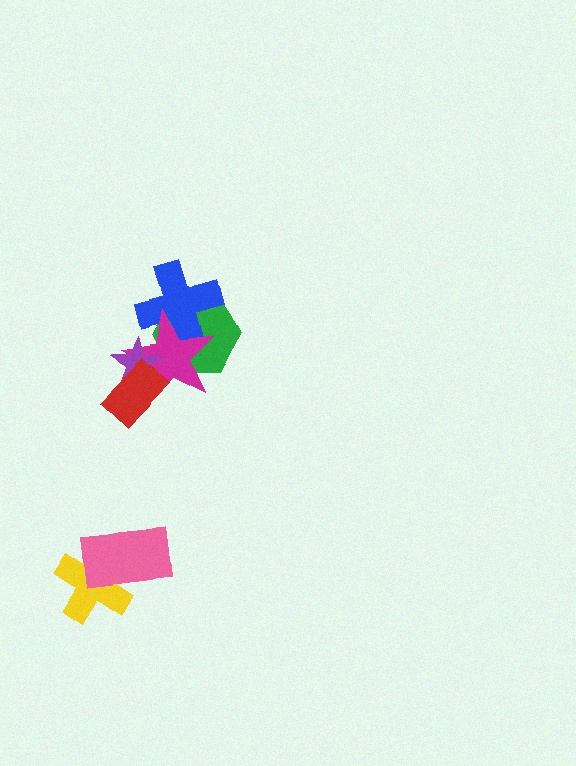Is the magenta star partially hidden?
Yes, it is partially covered by another shape.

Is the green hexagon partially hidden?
Yes, it is partially covered by another shape.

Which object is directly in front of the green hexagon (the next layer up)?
The blue cross is directly in front of the green hexagon.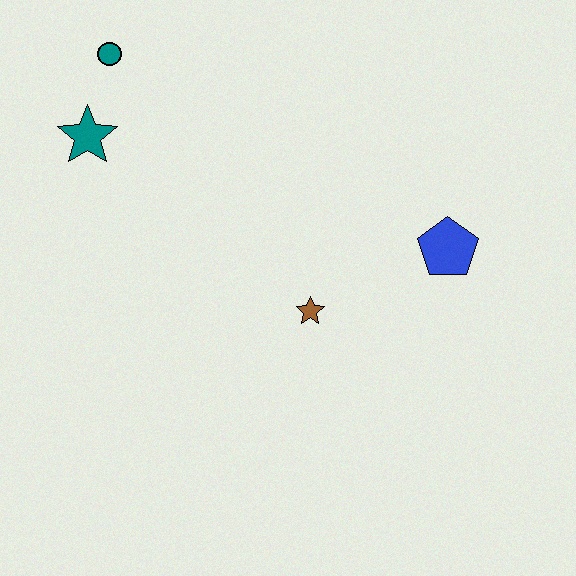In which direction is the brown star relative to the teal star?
The brown star is to the right of the teal star.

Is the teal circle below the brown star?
No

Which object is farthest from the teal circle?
The blue pentagon is farthest from the teal circle.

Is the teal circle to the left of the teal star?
No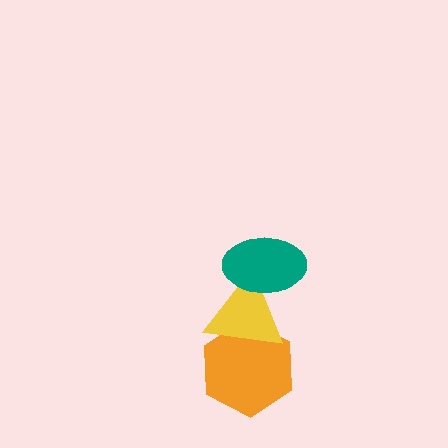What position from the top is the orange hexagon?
The orange hexagon is 3rd from the top.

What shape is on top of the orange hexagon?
The yellow triangle is on top of the orange hexagon.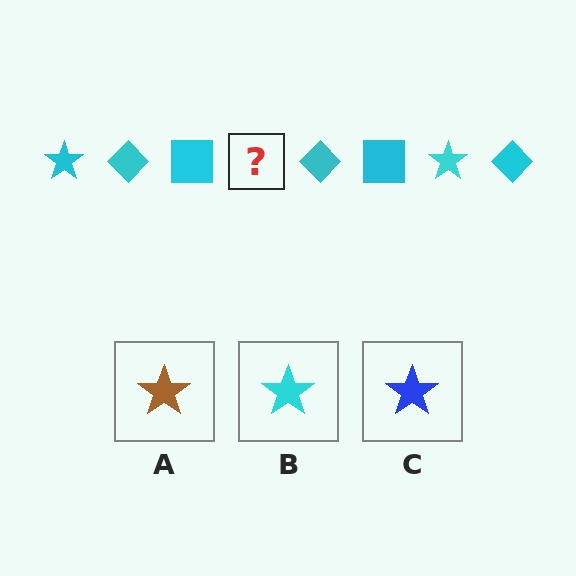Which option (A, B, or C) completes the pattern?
B.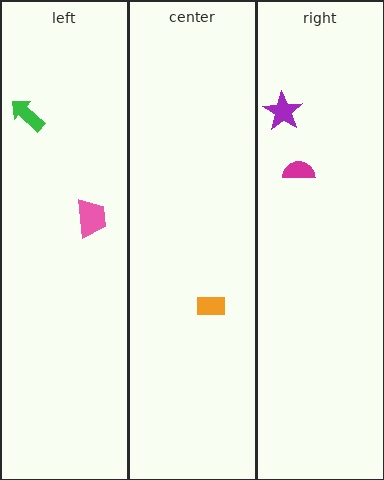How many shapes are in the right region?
2.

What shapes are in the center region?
The orange rectangle.